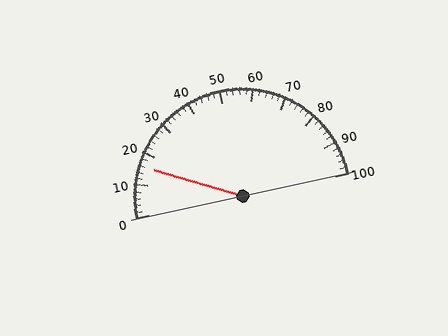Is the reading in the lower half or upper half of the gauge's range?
The reading is in the lower half of the range (0 to 100).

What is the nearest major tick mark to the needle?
The nearest major tick mark is 20.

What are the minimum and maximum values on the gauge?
The gauge ranges from 0 to 100.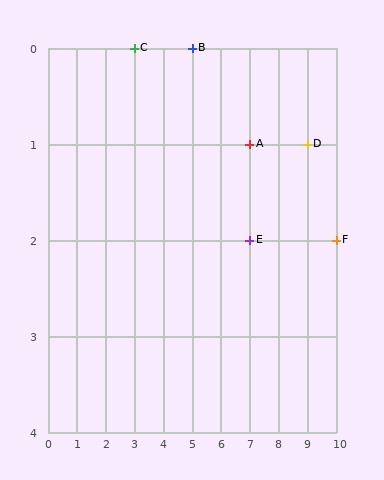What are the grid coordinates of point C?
Point C is at grid coordinates (3, 0).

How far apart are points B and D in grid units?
Points B and D are 4 columns and 1 row apart (about 4.1 grid units diagonally).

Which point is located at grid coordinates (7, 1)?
Point A is at (7, 1).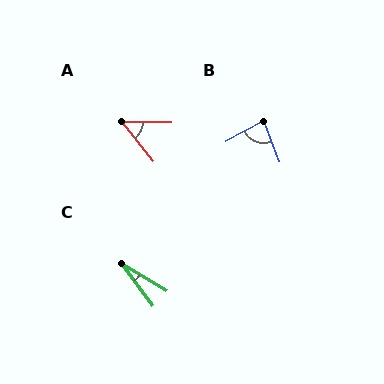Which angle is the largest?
B, at approximately 83 degrees.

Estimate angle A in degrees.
Approximately 51 degrees.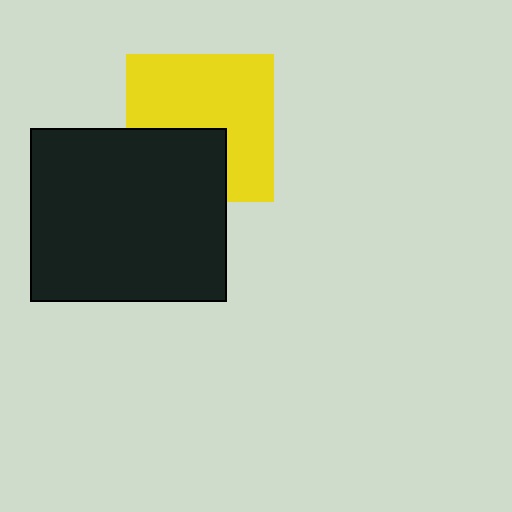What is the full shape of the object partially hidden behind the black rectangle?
The partially hidden object is a yellow square.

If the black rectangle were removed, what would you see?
You would see the complete yellow square.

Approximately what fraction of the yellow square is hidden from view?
Roughly 34% of the yellow square is hidden behind the black rectangle.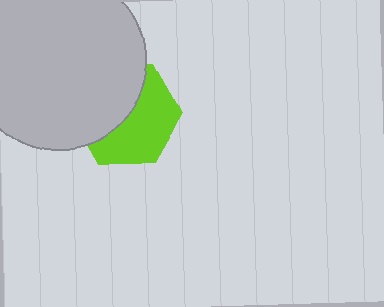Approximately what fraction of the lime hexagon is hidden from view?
Roughly 47% of the lime hexagon is hidden behind the light gray circle.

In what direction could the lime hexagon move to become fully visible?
The lime hexagon could move toward the lower-right. That would shift it out from behind the light gray circle entirely.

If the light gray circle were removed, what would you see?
You would see the complete lime hexagon.